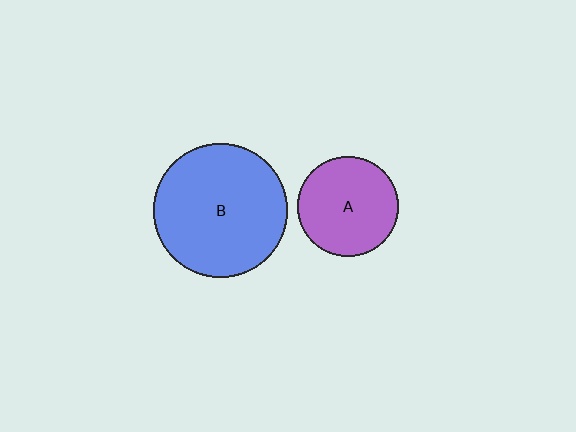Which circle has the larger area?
Circle B (blue).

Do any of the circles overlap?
No, none of the circles overlap.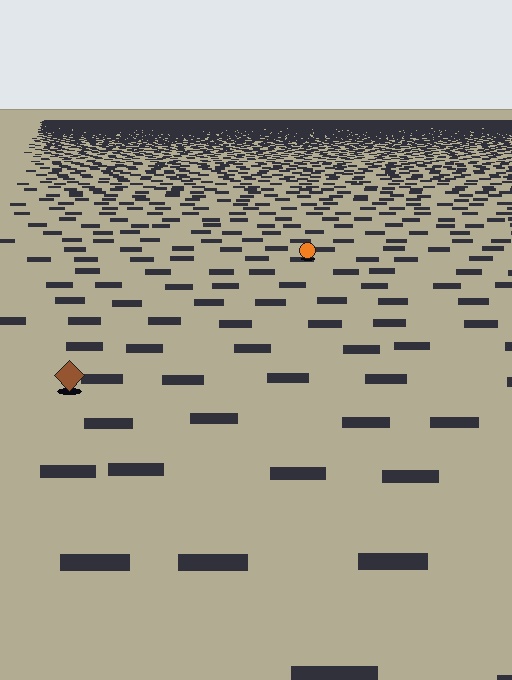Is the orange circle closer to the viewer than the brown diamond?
No. The brown diamond is closer — you can tell from the texture gradient: the ground texture is coarser near it.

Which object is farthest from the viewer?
The orange circle is farthest from the viewer. It appears smaller and the ground texture around it is denser.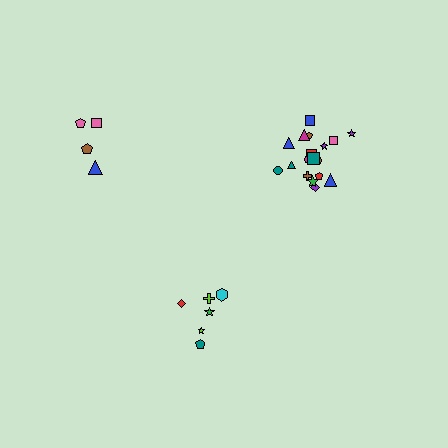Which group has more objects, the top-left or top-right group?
The top-right group.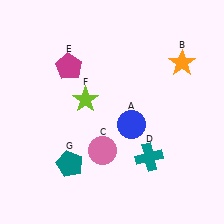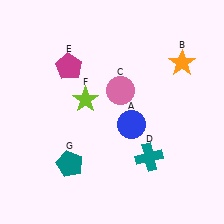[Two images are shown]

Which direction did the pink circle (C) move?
The pink circle (C) moved up.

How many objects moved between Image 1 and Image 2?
1 object moved between the two images.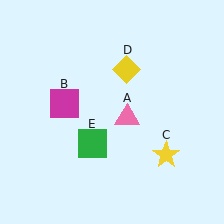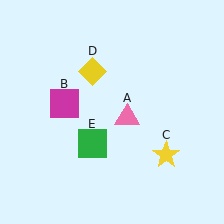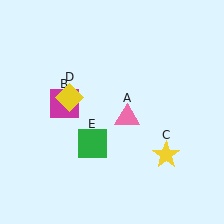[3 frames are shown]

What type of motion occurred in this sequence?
The yellow diamond (object D) rotated counterclockwise around the center of the scene.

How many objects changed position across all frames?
1 object changed position: yellow diamond (object D).